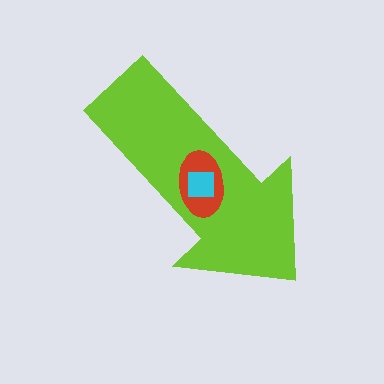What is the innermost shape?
The cyan square.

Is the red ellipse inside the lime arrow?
Yes.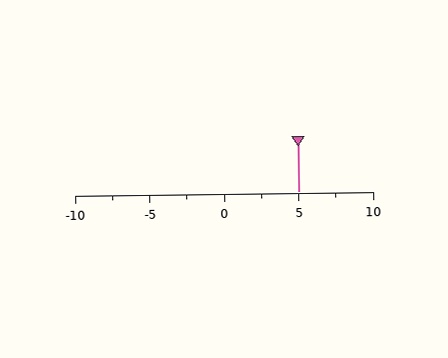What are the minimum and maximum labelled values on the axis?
The axis runs from -10 to 10.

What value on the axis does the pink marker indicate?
The marker indicates approximately 5.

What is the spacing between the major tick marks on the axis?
The major ticks are spaced 5 apart.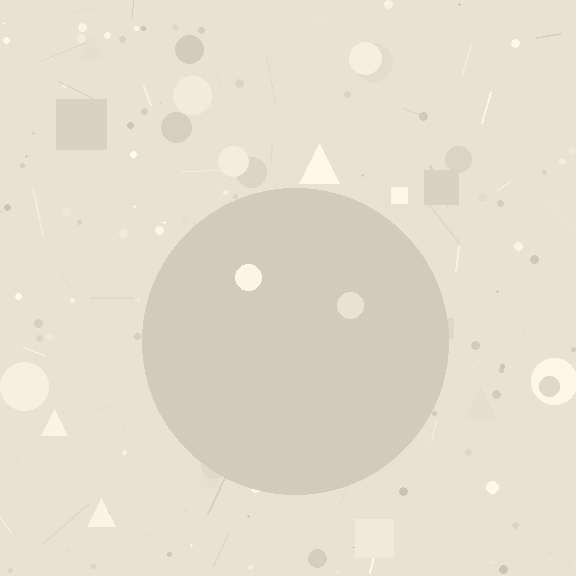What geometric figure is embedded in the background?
A circle is embedded in the background.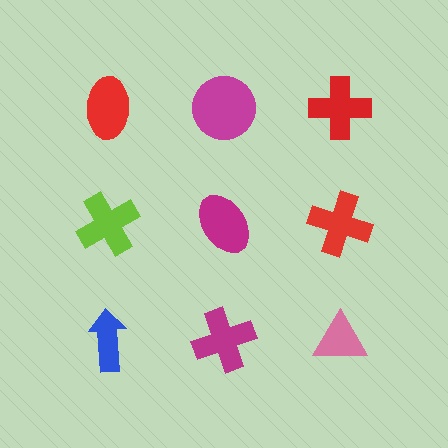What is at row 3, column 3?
A pink triangle.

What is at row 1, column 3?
A red cross.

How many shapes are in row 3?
3 shapes.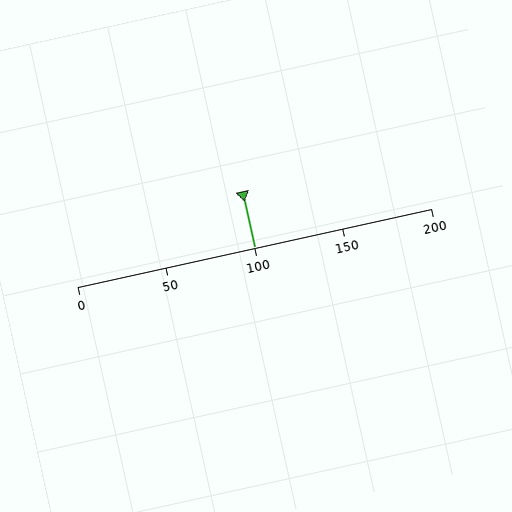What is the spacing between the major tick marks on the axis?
The major ticks are spaced 50 apart.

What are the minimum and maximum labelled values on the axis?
The axis runs from 0 to 200.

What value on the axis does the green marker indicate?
The marker indicates approximately 100.